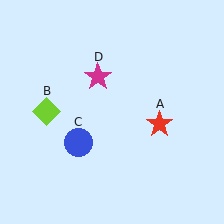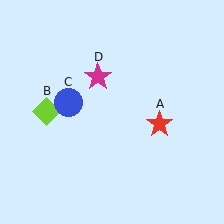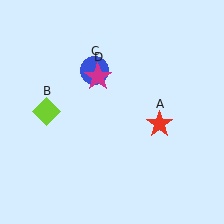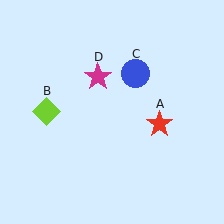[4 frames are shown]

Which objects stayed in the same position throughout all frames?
Red star (object A) and lime diamond (object B) and magenta star (object D) remained stationary.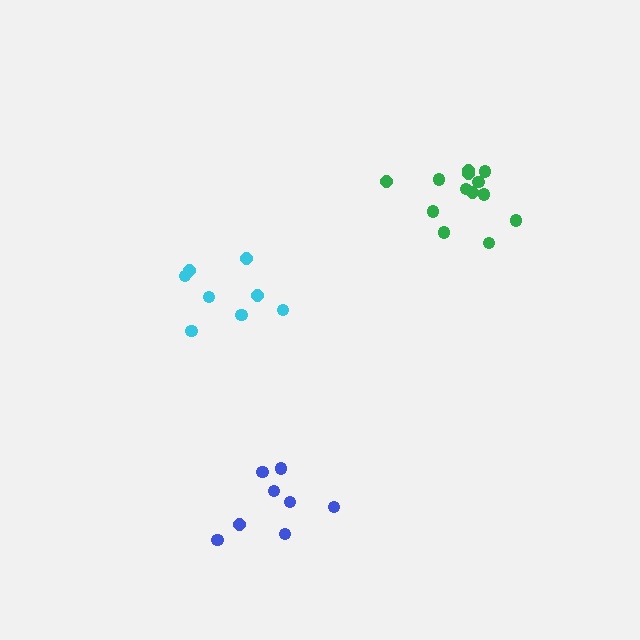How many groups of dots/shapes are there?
There are 3 groups.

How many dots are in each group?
Group 1: 8 dots, Group 2: 8 dots, Group 3: 13 dots (29 total).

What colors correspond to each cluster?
The clusters are colored: cyan, blue, green.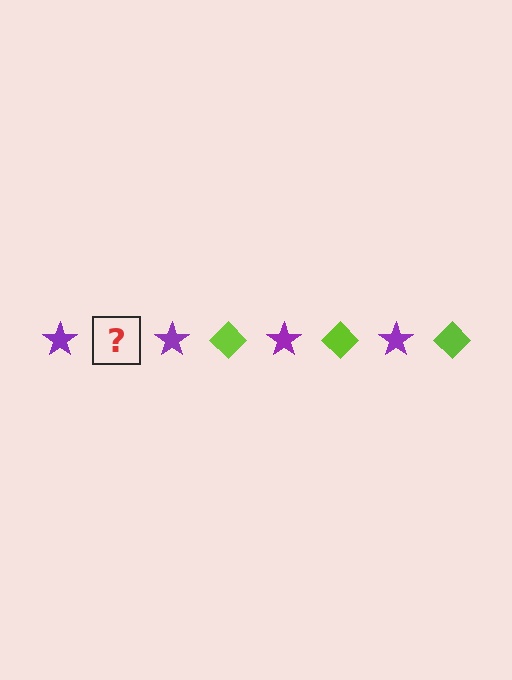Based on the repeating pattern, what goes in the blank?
The blank should be a lime diamond.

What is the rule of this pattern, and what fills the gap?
The rule is that the pattern alternates between purple star and lime diamond. The gap should be filled with a lime diamond.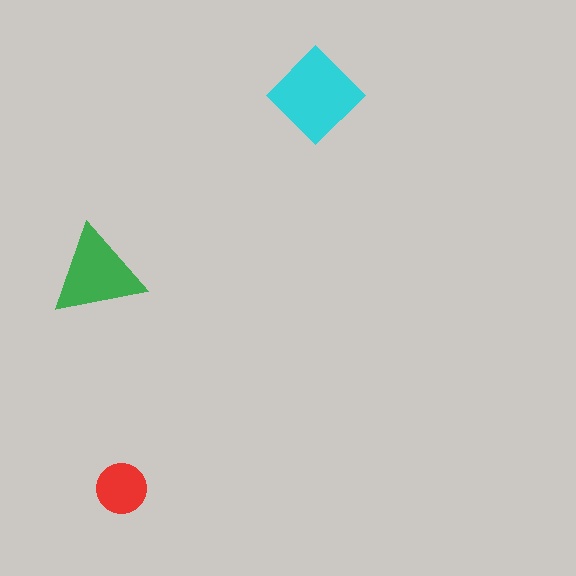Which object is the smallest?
The red circle.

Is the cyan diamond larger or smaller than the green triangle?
Larger.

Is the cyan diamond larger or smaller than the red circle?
Larger.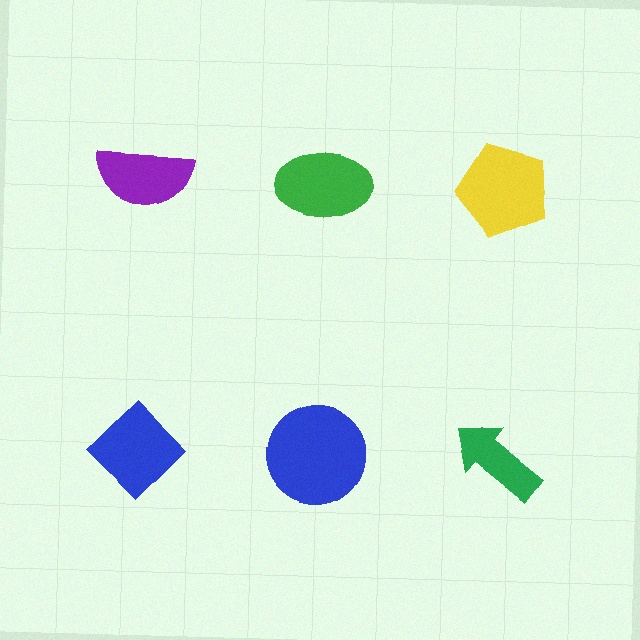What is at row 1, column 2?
A green ellipse.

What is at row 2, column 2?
A blue circle.